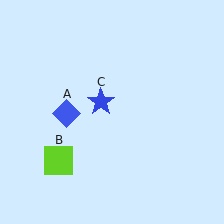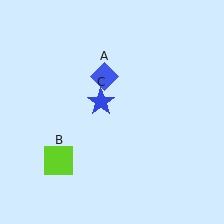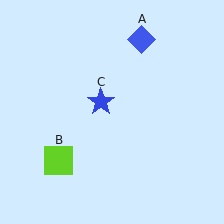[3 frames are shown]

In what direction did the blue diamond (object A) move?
The blue diamond (object A) moved up and to the right.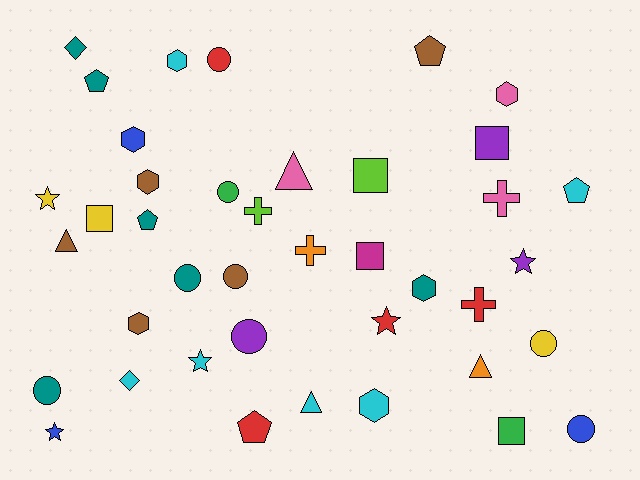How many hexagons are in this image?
There are 7 hexagons.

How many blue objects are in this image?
There are 3 blue objects.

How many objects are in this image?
There are 40 objects.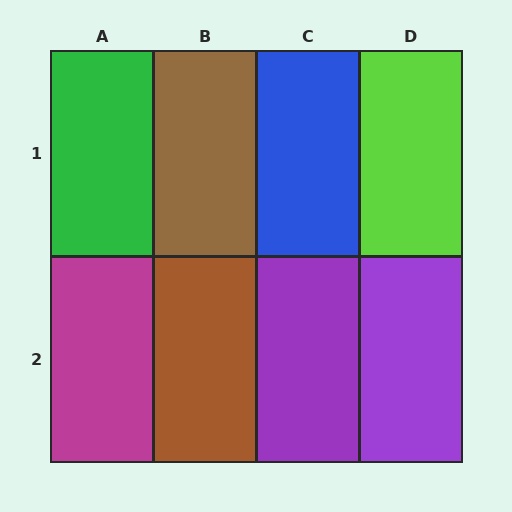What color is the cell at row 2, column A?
Magenta.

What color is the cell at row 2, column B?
Brown.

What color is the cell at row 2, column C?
Purple.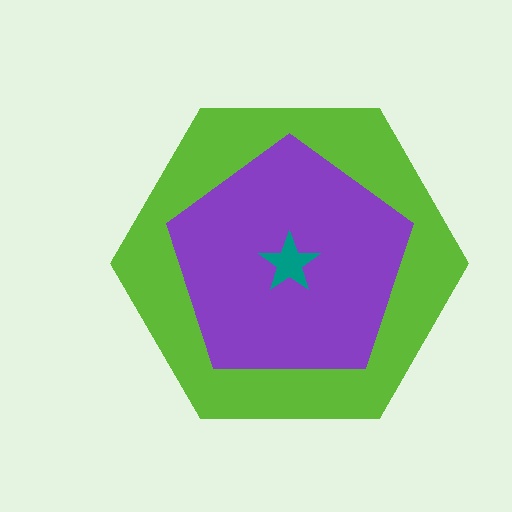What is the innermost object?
The teal star.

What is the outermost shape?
The lime hexagon.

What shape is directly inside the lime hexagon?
The purple pentagon.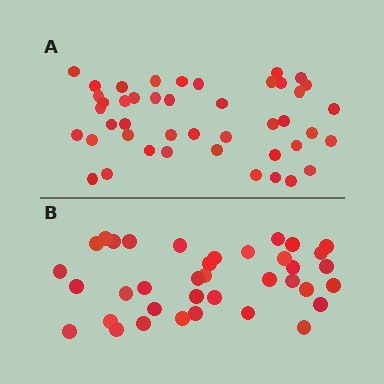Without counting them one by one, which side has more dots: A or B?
Region A (the top region) has more dots.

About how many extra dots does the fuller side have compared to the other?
Region A has roughly 8 or so more dots than region B.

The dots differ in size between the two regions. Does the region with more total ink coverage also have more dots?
No. Region B has more total ink coverage because its dots are larger, but region A actually contains more individual dots. Total area can be misleading — the number of items is what matters here.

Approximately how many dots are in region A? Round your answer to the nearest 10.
About 40 dots. (The exact count is 44, which rounds to 40.)